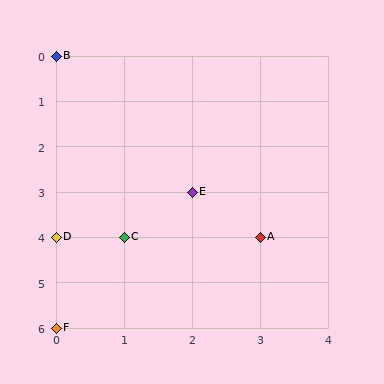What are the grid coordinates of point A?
Point A is at grid coordinates (3, 4).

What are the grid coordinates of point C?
Point C is at grid coordinates (1, 4).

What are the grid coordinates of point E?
Point E is at grid coordinates (2, 3).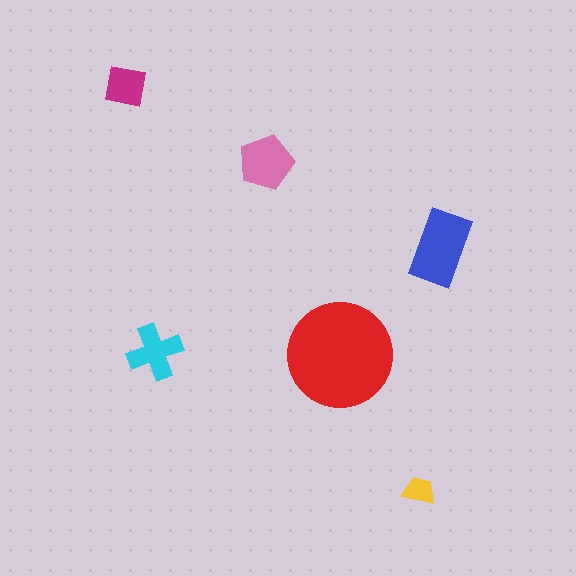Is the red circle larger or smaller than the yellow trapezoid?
Larger.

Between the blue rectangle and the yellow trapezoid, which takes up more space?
The blue rectangle.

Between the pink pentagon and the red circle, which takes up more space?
The red circle.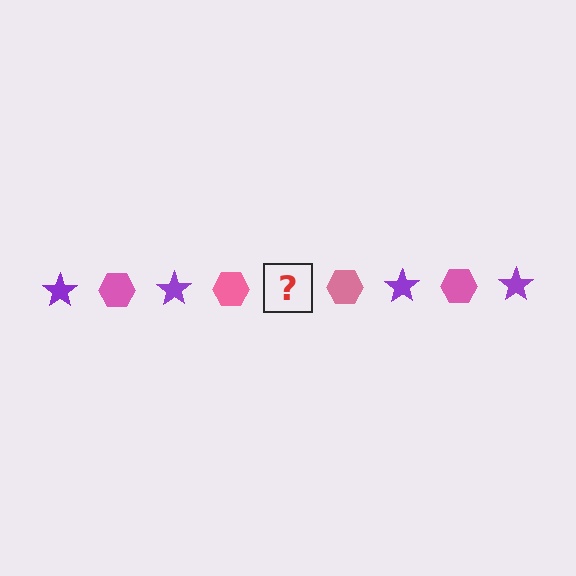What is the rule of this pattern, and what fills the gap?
The rule is that the pattern alternates between purple star and pink hexagon. The gap should be filled with a purple star.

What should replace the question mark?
The question mark should be replaced with a purple star.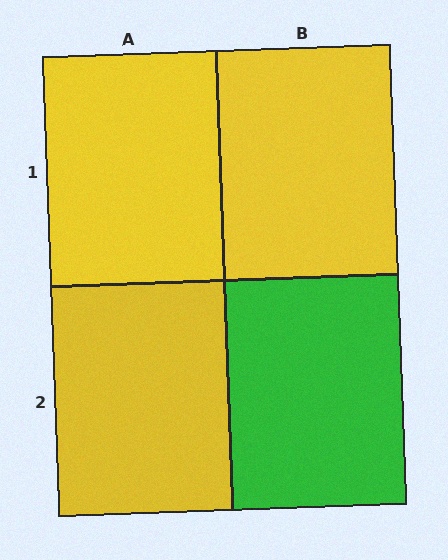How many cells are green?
1 cell is green.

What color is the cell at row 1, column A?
Yellow.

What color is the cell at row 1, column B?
Yellow.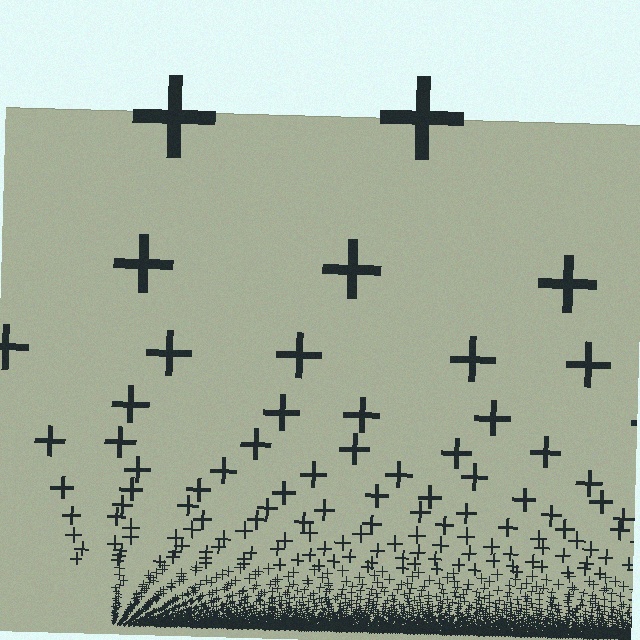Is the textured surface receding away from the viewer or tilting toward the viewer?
The surface appears to tilt toward the viewer. Texture elements get larger and sparser toward the top.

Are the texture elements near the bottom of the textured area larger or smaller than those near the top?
Smaller. The gradient is inverted — elements near the bottom are smaller and denser.